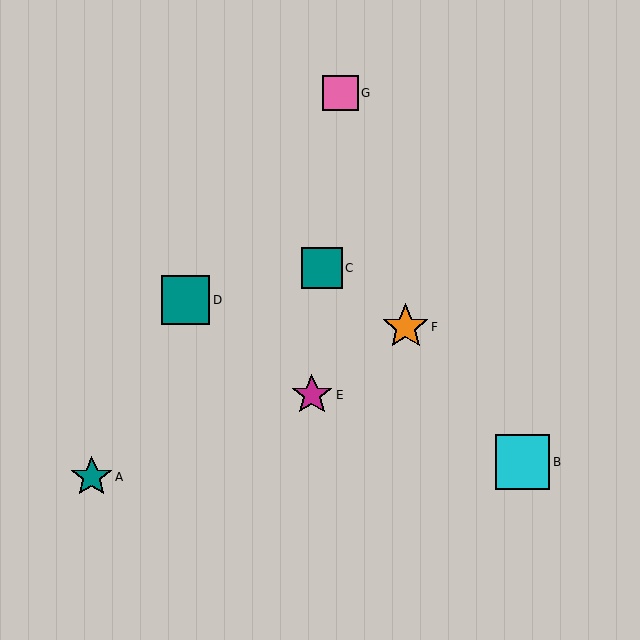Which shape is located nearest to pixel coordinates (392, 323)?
The orange star (labeled F) at (406, 327) is nearest to that location.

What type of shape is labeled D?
Shape D is a teal square.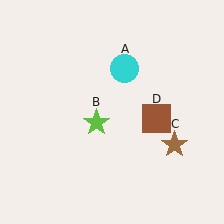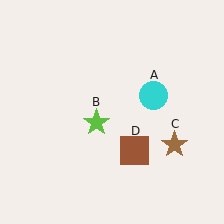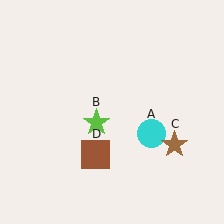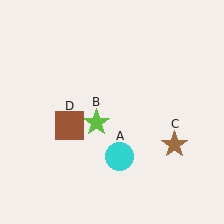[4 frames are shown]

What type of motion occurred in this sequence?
The cyan circle (object A), brown square (object D) rotated clockwise around the center of the scene.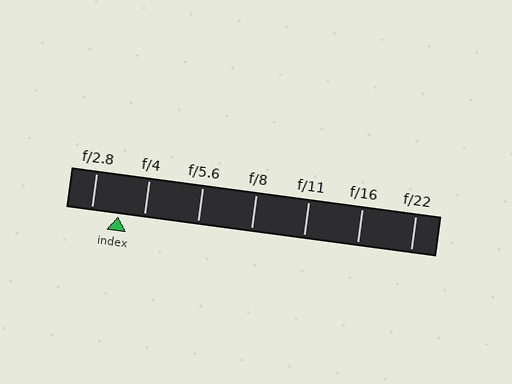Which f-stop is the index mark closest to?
The index mark is closest to f/4.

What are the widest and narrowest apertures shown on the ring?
The widest aperture shown is f/2.8 and the narrowest is f/22.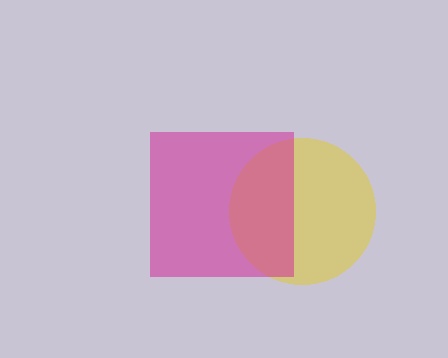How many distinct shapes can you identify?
There are 2 distinct shapes: a yellow circle, a magenta square.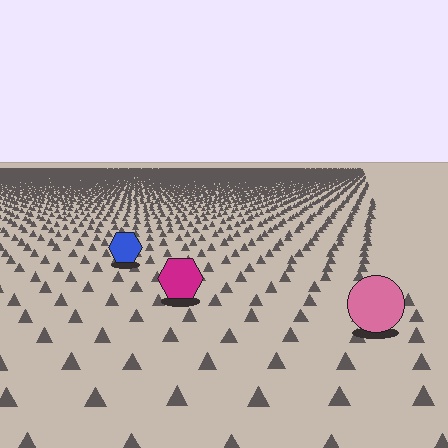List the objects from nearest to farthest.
From nearest to farthest: the pink circle, the magenta hexagon, the blue hexagon.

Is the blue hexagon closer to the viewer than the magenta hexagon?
No. The magenta hexagon is closer — you can tell from the texture gradient: the ground texture is coarser near it.